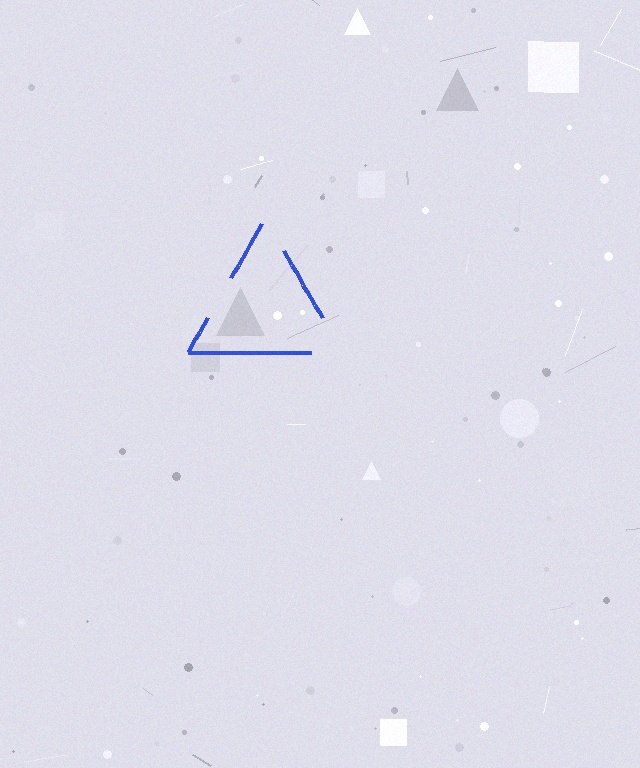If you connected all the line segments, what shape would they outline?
They would outline a triangle.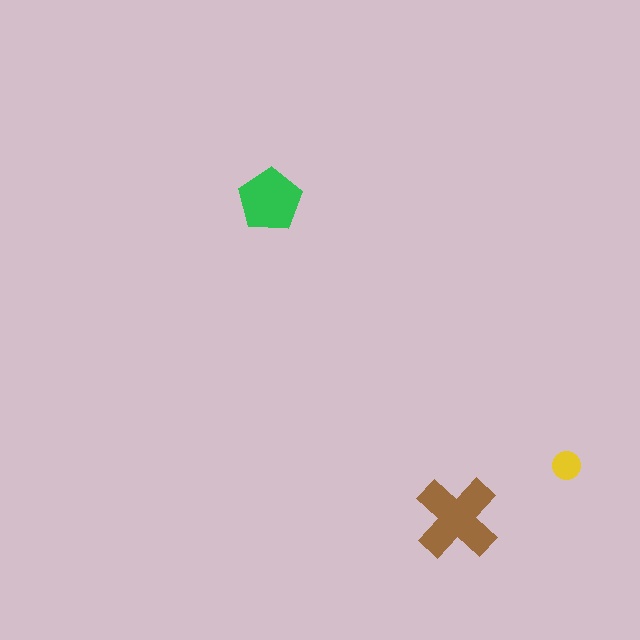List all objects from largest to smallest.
The brown cross, the green pentagon, the yellow circle.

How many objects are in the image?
There are 3 objects in the image.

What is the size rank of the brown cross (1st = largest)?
1st.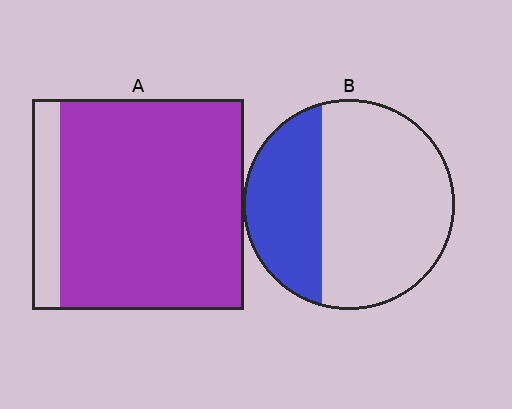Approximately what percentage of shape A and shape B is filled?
A is approximately 85% and B is approximately 35%.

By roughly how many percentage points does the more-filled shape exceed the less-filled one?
By roughly 55 percentage points (A over B).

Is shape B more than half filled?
No.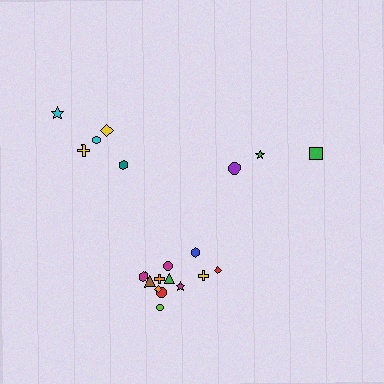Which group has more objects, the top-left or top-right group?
The top-left group.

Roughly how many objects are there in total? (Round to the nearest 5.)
Roughly 20 objects in total.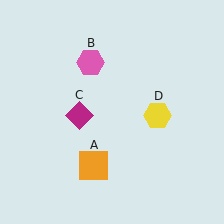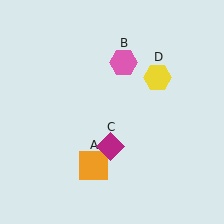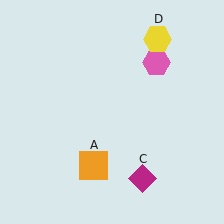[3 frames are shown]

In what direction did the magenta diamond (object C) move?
The magenta diamond (object C) moved down and to the right.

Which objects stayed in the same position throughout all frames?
Orange square (object A) remained stationary.